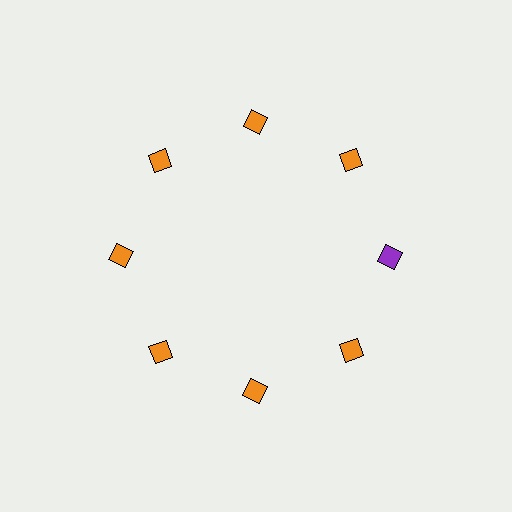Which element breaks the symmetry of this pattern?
The purple diamond at roughly the 3 o'clock position breaks the symmetry. All other shapes are orange diamonds.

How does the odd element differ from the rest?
It has a different color: purple instead of orange.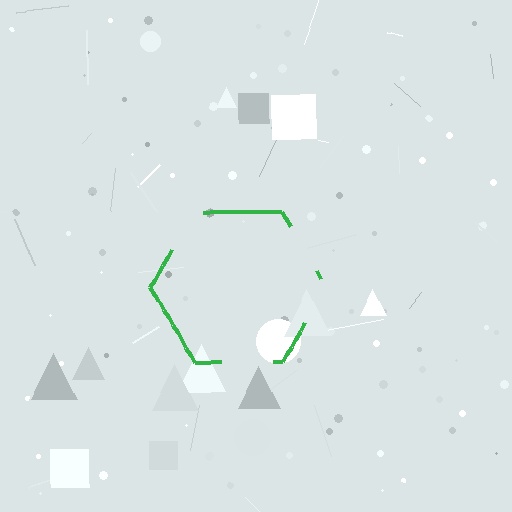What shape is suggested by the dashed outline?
The dashed outline suggests a hexagon.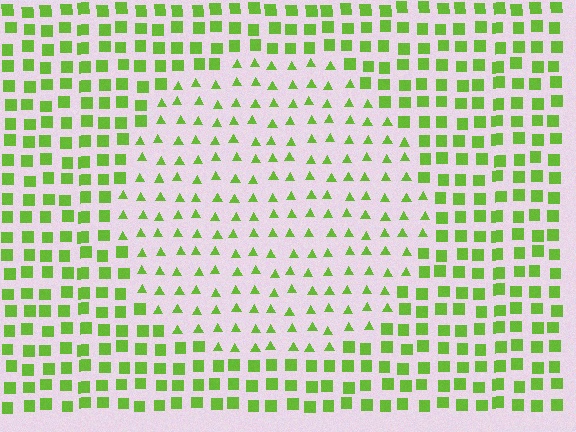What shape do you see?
I see a circle.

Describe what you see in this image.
The image is filled with small lime elements arranged in a uniform grid. A circle-shaped region contains triangles, while the surrounding area contains squares. The boundary is defined purely by the change in element shape.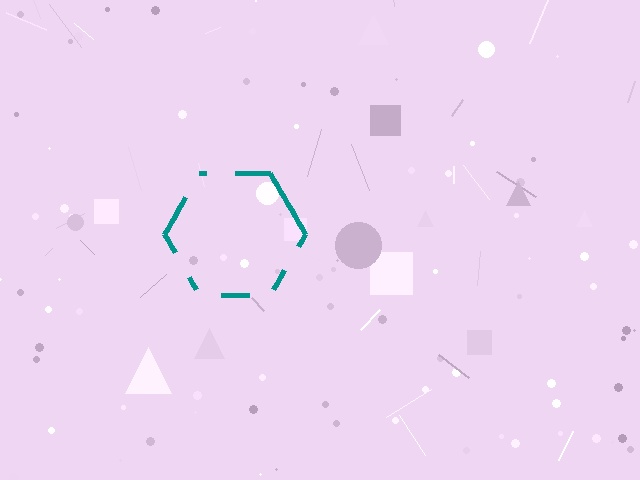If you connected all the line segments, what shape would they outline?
They would outline a hexagon.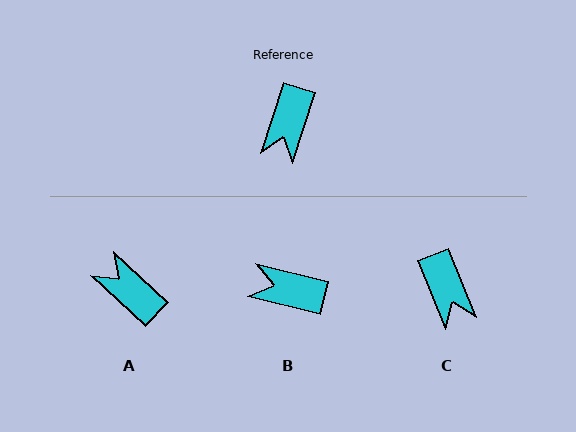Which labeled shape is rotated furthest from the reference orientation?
A, about 116 degrees away.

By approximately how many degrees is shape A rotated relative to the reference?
Approximately 116 degrees clockwise.